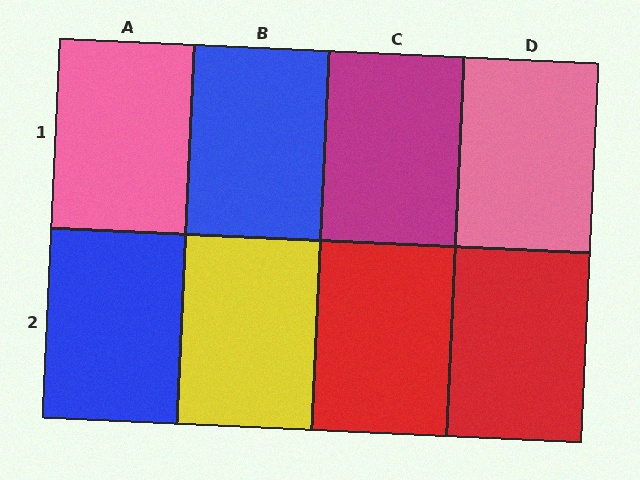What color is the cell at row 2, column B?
Yellow.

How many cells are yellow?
1 cell is yellow.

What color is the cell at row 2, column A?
Blue.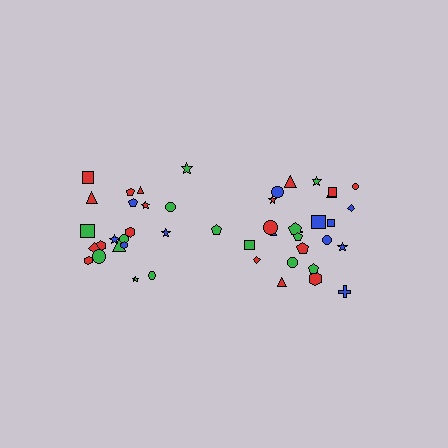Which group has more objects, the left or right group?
The right group.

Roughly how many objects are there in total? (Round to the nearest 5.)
Roughly 45 objects in total.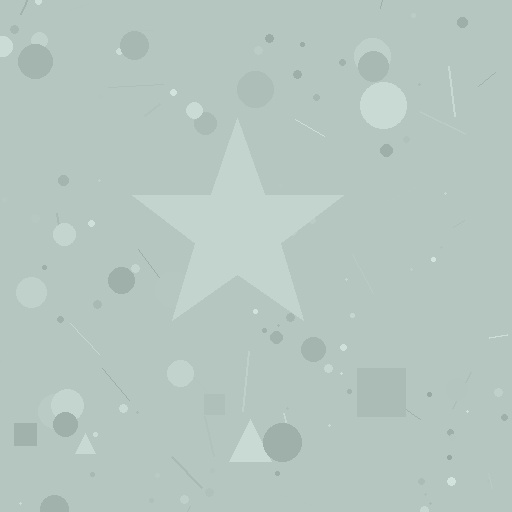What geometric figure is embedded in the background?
A star is embedded in the background.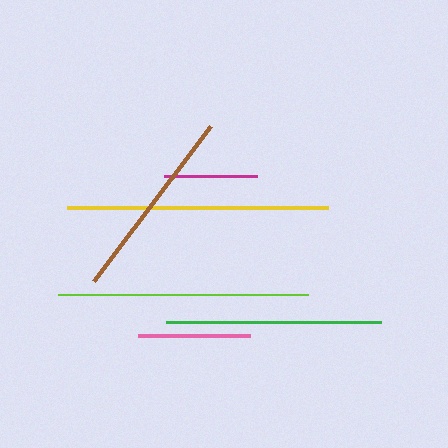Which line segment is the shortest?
The magenta line is the shortest at approximately 93 pixels.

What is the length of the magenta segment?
The magenta segment is approximately 93 pixels long.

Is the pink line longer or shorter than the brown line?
The brown line is longer than the pink line.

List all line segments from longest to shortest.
From longest to shortest: yellow, lime, green, brown, pink, magenta.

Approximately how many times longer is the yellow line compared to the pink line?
The yellow line is approximately 2.3 times the length of the pink line.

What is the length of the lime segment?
The lime segment is approximately 250 pixels long.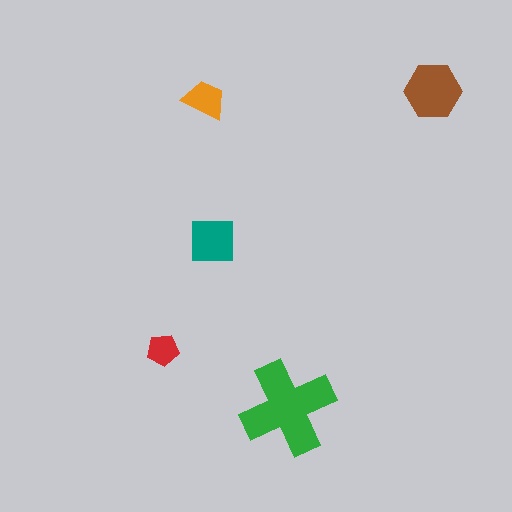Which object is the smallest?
The red pentagon.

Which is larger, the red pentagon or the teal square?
The teal square.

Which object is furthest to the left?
The red pentagon is leftmost.